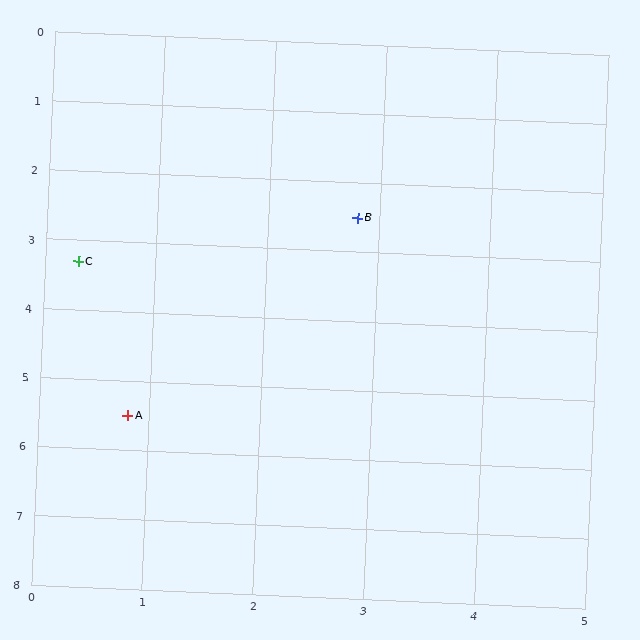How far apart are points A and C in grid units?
Points A and C are about 2.3 grid units apart.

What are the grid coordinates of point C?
Point C is at approximately (0.3, 3.3).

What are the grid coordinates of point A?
Point A is at approximately (0.8, 5.5).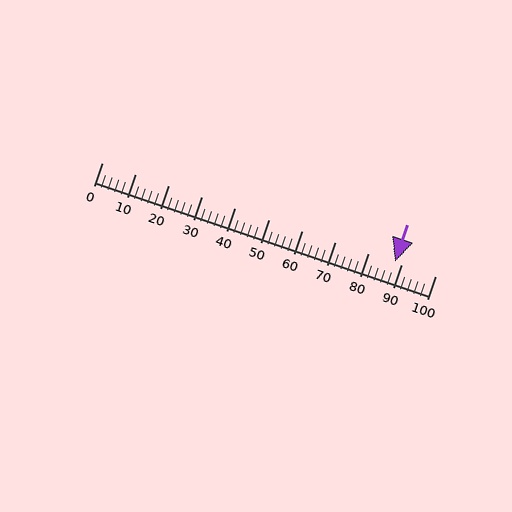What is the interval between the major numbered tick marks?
The major tick marks are spaced 10 units apart.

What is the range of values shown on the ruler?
The ruler shows values from 0 to 100.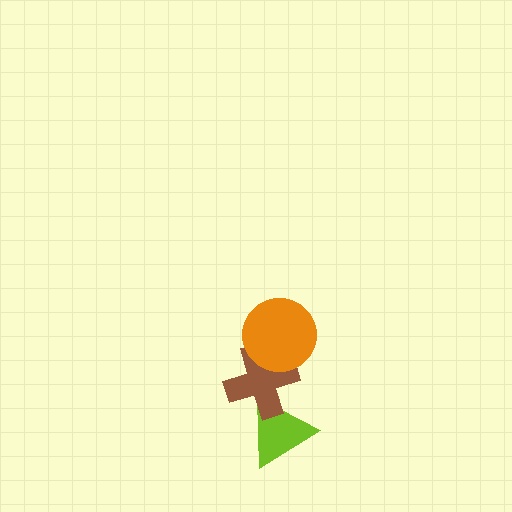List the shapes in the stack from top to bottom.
From top to bottom: the orange circle, the brown cross, the lime triangle.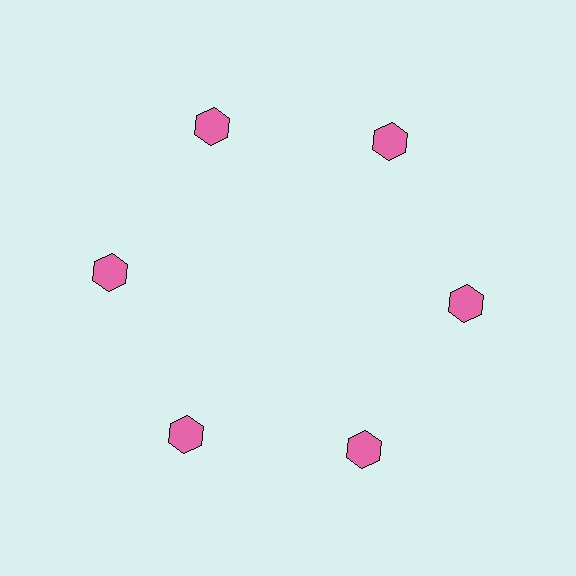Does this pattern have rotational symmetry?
Yes, this pattern has 6-fold rotational symmetry. It looks the same after rotating 60 degrees around the center.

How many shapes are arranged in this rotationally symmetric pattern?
There are 6 shapes, arranged in 6 groups of 1.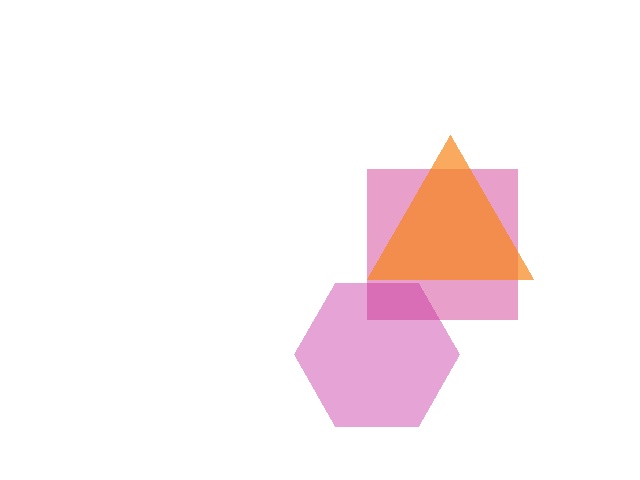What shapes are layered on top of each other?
The layered shapes are: a pink square, a magenta hexagon, an orange triangle.